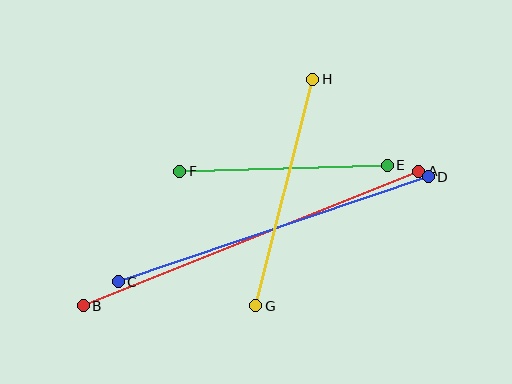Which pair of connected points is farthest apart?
Points A and B are farthest apart.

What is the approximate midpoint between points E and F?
The midpoint is at approximately (284, 168) pixels.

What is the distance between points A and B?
The distance is approximately 361 pixels.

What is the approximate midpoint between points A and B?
The midpoint is at approximately (251, 239) pixels.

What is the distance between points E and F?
The distance is approximately 207 pixels.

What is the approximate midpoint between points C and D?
The midpoint is at approximately (273, 229) pixels.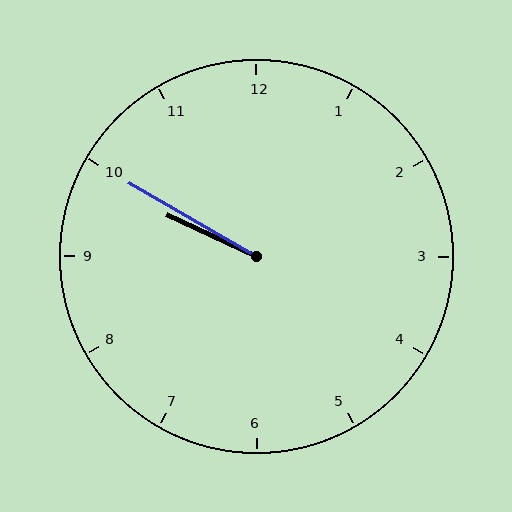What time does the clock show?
9:50.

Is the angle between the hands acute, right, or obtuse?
It is acute.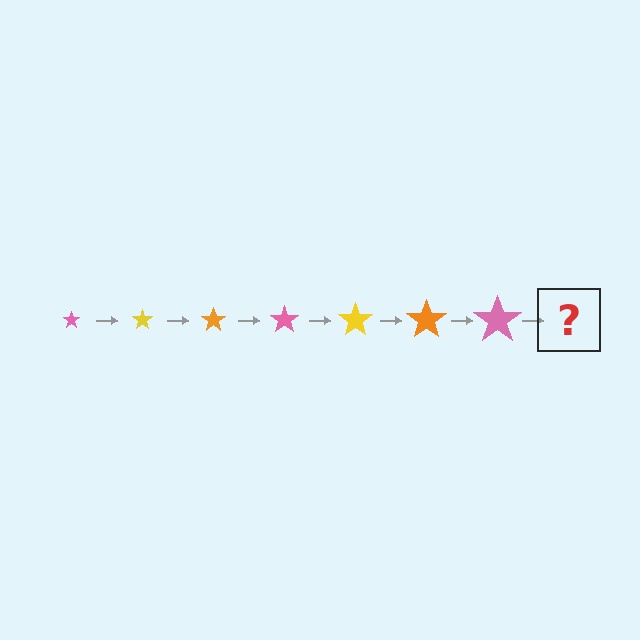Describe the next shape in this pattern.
It should be a yellow star, larger than the previous one.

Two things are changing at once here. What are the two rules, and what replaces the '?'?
The two rules are that the star grows larger each step and the color cycles through pink, yellow, and orange. The '?' should be a yellow star, larger than the previous one.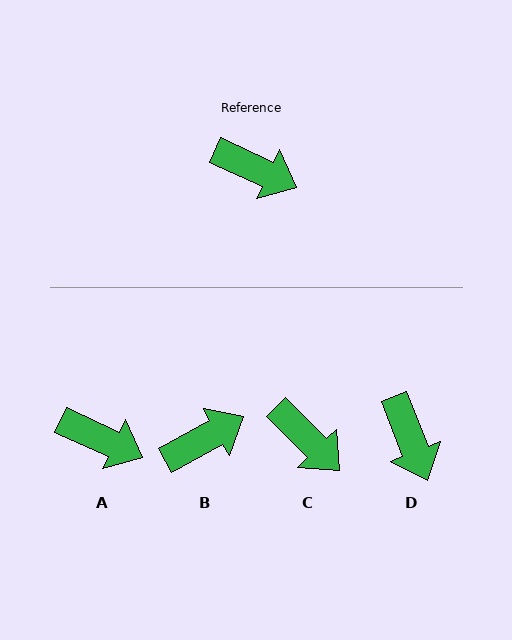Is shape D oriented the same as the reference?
No, it is off by about 44 degrees.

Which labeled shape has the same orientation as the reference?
A.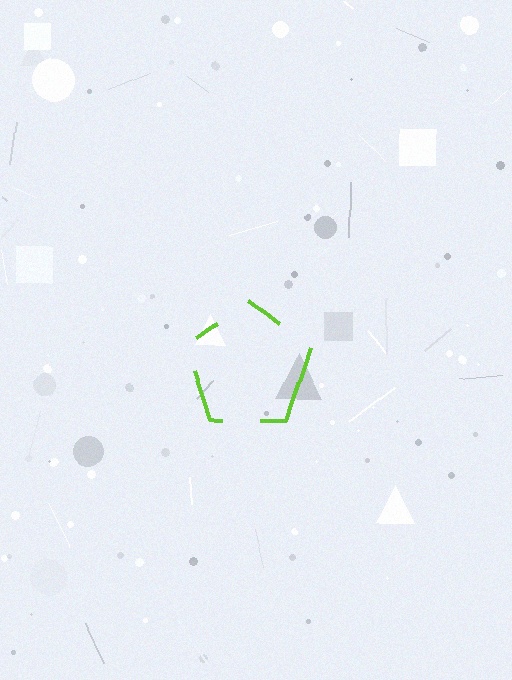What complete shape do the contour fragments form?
The contour fragments form a pentagon.